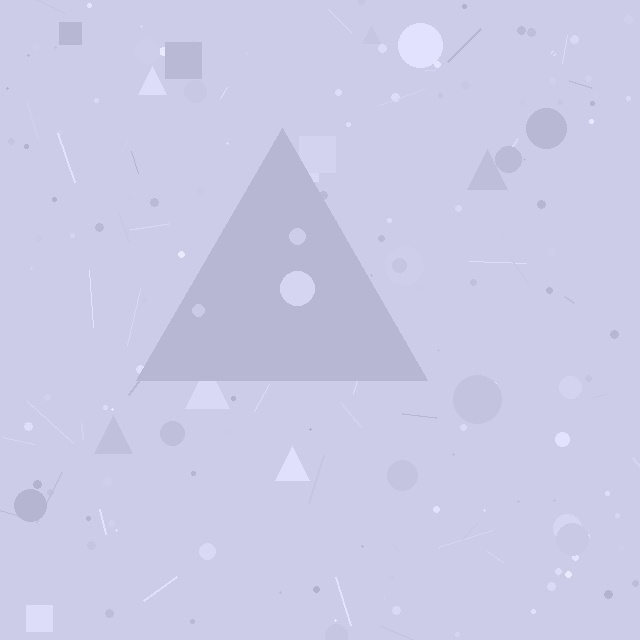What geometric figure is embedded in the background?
A triangle is embedded in the background.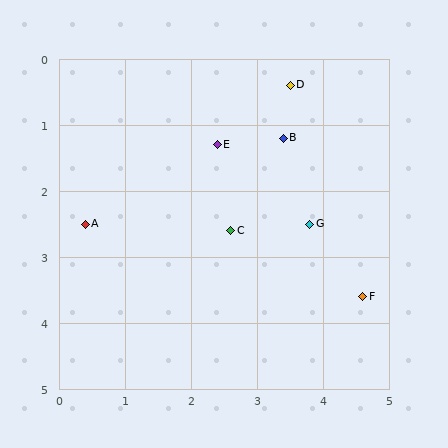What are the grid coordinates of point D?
Point D is at approximately (3.5, 0.4).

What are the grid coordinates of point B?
Point B is at approximately (3.4, 1.2).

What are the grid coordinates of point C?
Point C is at approximately (2.6, 2.6).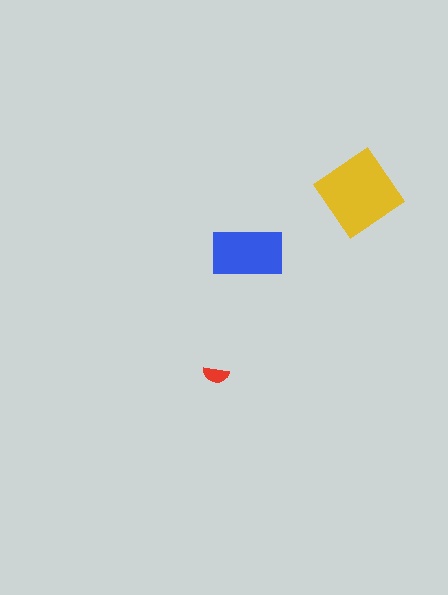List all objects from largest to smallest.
The yellow diamond, the blue rectangle, the red semicircle.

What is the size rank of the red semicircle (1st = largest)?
3rd.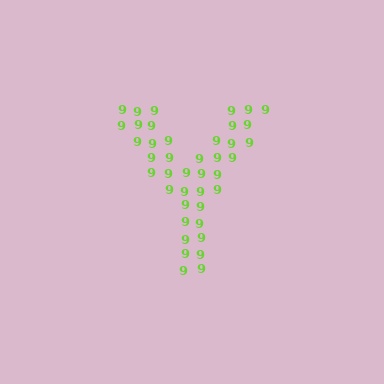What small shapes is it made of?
It is made of small digit 9's.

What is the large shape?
The large shape is the letter Y.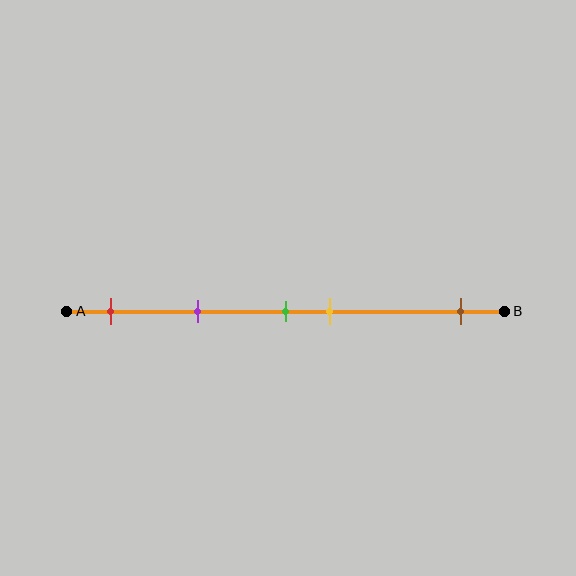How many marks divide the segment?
There are 5 marks dividing the segment.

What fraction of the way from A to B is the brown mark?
The brown mark is approximately 90% (0.9) of the way from A to B.